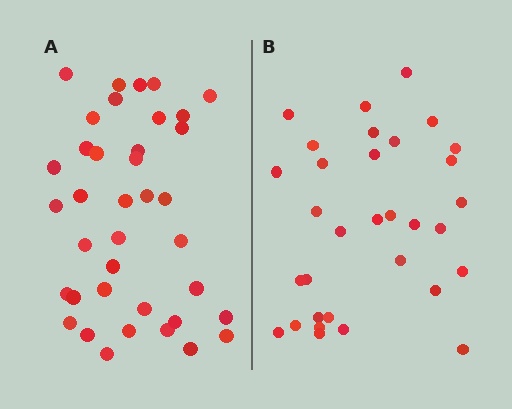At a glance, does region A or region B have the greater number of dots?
Region A (the left region) has more dots.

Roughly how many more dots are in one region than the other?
Region A has about 6 more dots than region B.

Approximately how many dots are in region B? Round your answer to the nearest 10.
About 30 dots. (The exact count is 32, which rounds to 30.)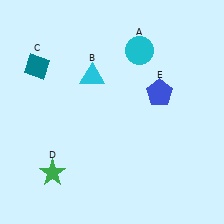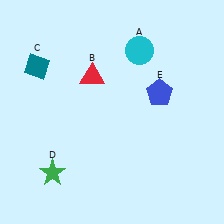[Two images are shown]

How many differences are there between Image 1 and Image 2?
There is 1 difference between the two images.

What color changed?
The triangle (B) changed from cyan in Image 1 to red in Image 2.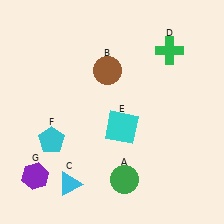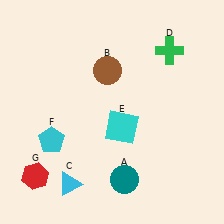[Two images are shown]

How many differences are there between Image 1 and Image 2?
There are 2 differences between the two images.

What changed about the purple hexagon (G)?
In Image 1, G is purple. In Image 2, it changed to red.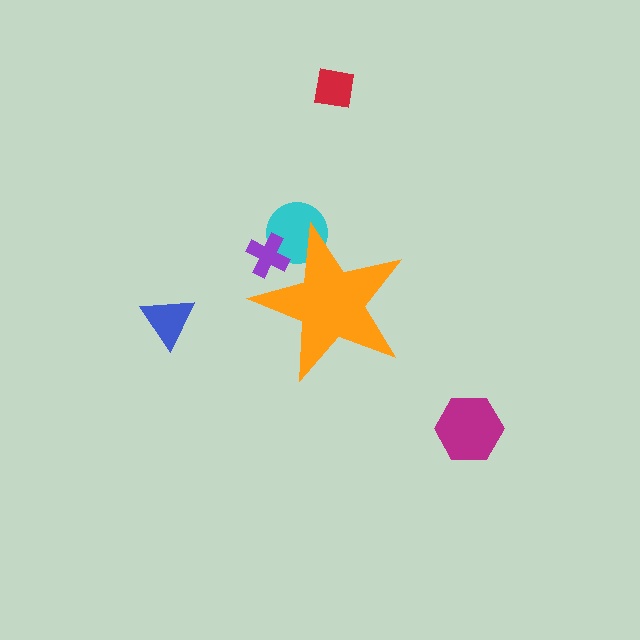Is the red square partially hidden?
No, the red square is fully visible.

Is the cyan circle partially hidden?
Yes, the cyan circle is partially hidden behind the orange star.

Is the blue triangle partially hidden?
No, the blue triangle is fully visible.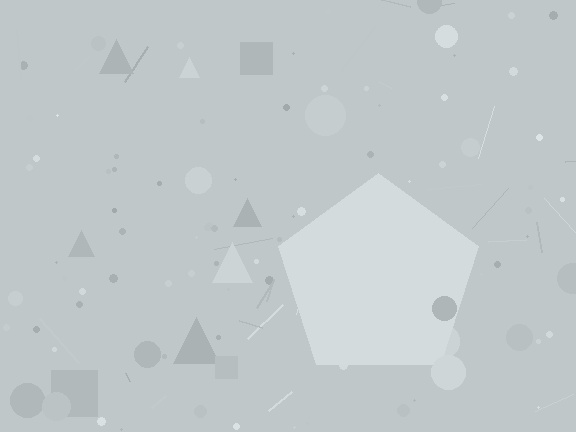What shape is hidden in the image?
A pentagon is hidden in the image.